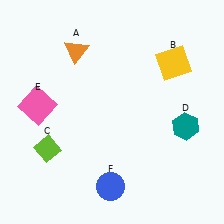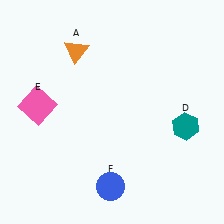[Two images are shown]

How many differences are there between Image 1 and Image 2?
There are 2 differences between the two images.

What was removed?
The lime diamond (C), the yellow square (B) were removed in Image 2.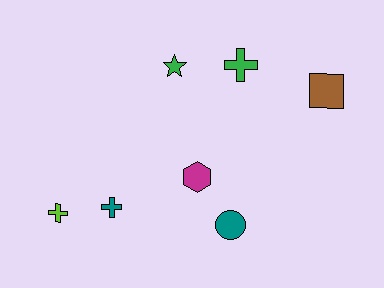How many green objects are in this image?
There are 2 green objects.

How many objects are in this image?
There are 7 objects.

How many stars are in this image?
There is 1 star.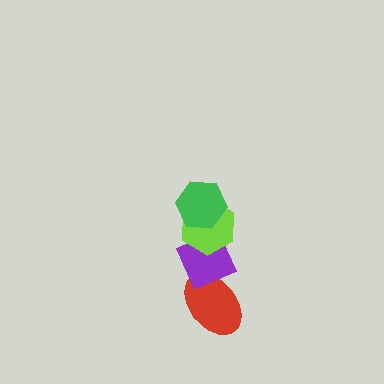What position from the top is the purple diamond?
The purple diamond is 3rd from the top.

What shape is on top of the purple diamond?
The lime hexagon is on top of the purple diamond.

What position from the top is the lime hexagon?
The lime hexagon is 2nd from the top.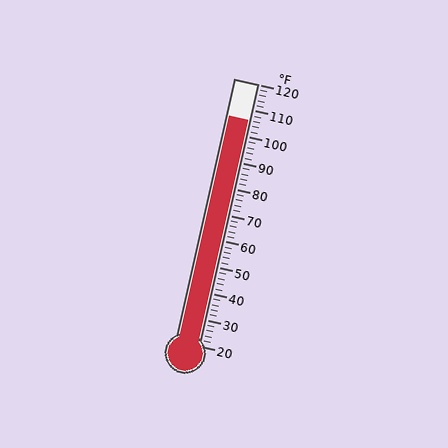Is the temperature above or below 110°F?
The temperature is below 110°F.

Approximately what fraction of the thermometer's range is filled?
The thermometer is filled to approximately 85% of its range.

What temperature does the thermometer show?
The thermometer shows approximately 106°F.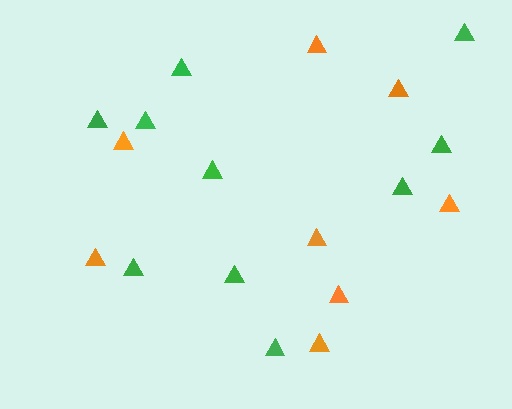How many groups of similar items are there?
There are 2 groups: one group of green triangles (10) and one group of orange triangles (8).